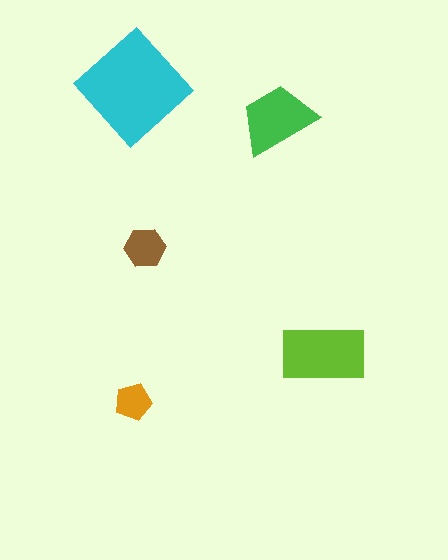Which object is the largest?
The cyan diamond.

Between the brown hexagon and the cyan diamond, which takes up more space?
The cyan diamond.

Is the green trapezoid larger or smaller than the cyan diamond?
Smaller.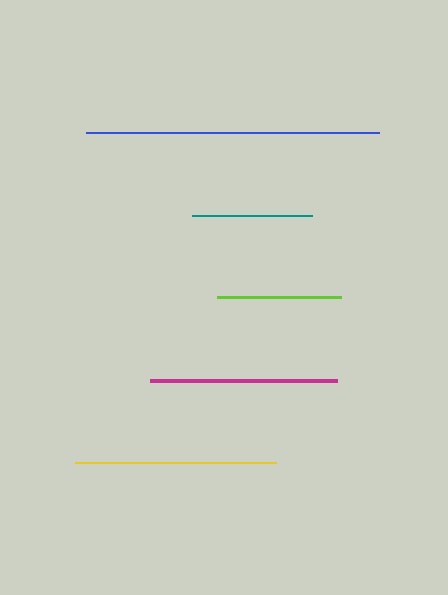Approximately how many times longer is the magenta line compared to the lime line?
The magenta line is approximately 1.5 times the length of the lime line.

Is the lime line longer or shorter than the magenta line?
The magenta line is longer than the lime line.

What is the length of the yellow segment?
The yellow segment is approximately 201 pixels long.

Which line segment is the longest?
The blue line is the longest at approximately 293 pixels.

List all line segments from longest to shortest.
From longest to shortest: blue, yellow, magenta, lime, teal.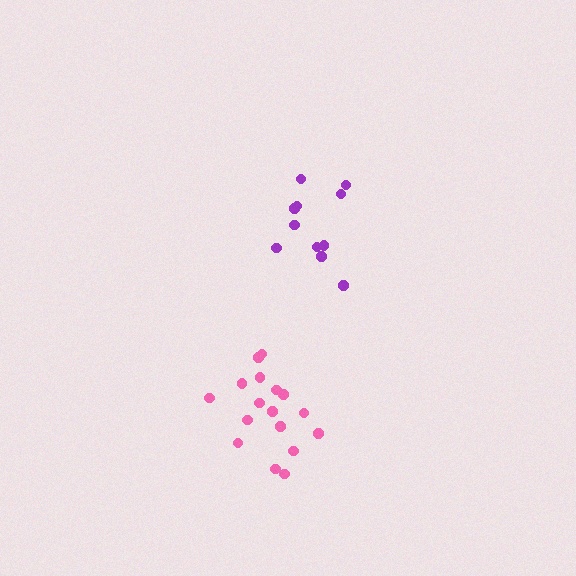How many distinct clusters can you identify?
There are 2 distinct clusters.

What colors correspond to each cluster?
The clusters are colored: pink, purple.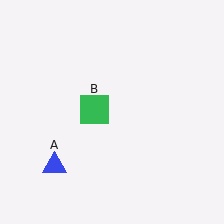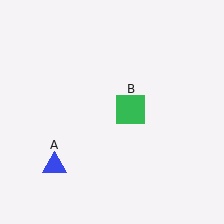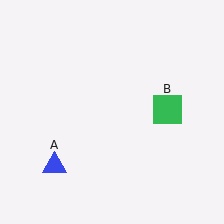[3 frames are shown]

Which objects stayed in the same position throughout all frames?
Blue triangle (object A) remained stationary.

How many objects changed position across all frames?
1 object changed position: green square (object B).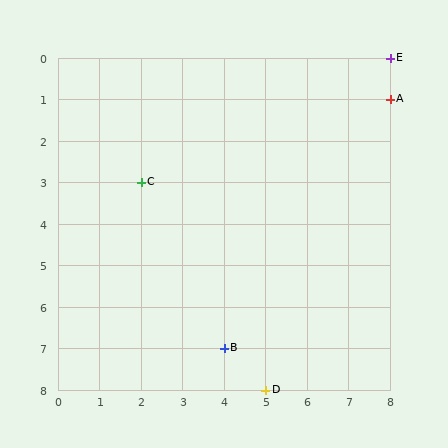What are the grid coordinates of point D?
Point D is at grid coordinates (5, 8).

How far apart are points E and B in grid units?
Points E and B are 4 columns and 7 rows apart (about 8.1 grid units diagonally).